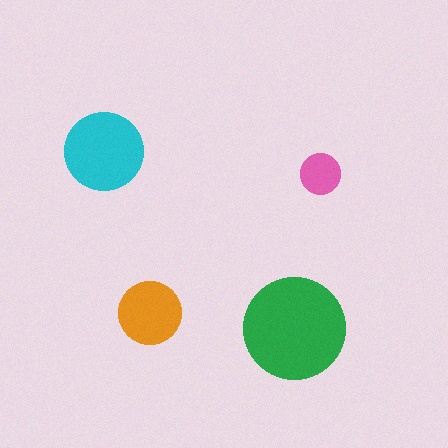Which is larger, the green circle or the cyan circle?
The green one.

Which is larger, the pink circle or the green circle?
The green one.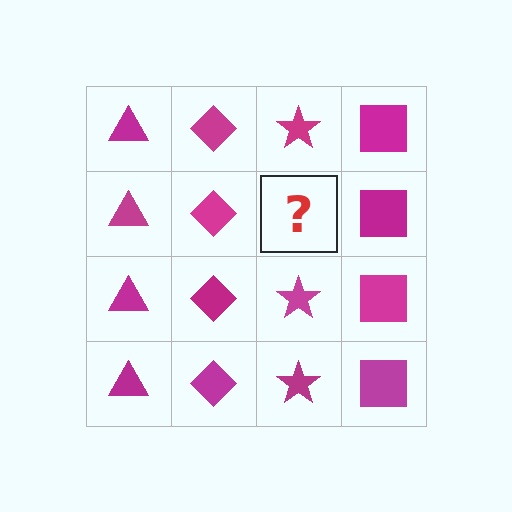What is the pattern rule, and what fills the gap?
The rule is that each column has a consistent shape. The gap should be filled with a magenta star.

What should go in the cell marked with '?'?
The missing cell should contain a magenta star.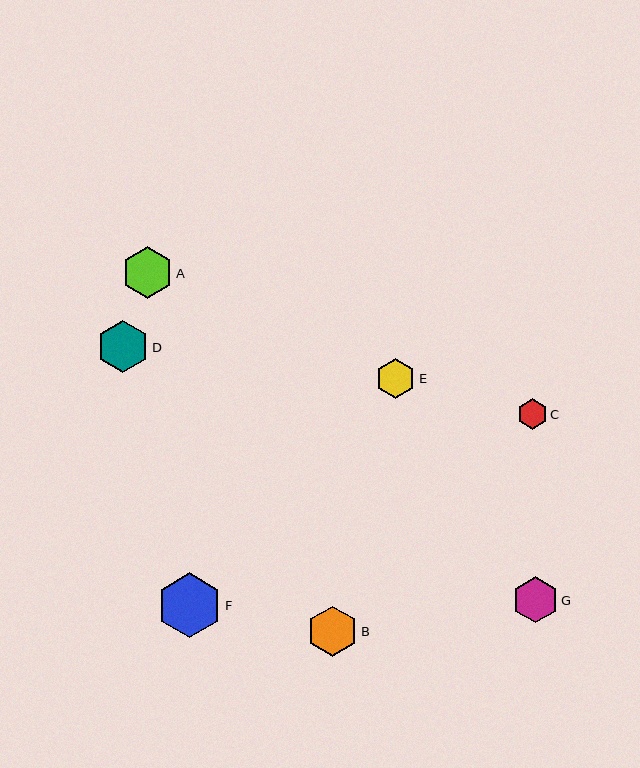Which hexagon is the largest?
Hexagon F is the largest with a size of approximately 65 pixels.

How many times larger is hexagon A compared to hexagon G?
Hexagon A is approximately 1.1 times the size of hexagon G.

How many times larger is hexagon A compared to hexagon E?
Hexagon A is approximately 1.3 times the size of hexagon E.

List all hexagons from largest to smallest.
From largest to smallest: F, D, A, B, G, E, C.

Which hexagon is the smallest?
Hexagon C is the smallest with a size of approximately 30 pixels.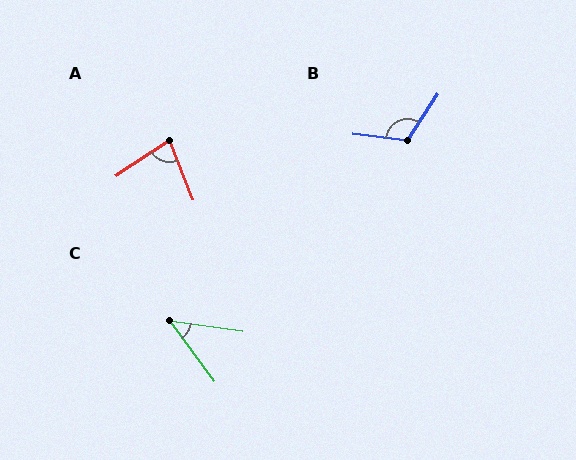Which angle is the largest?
B, at approximately 116 degrees.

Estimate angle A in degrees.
Approximately 79 degrees.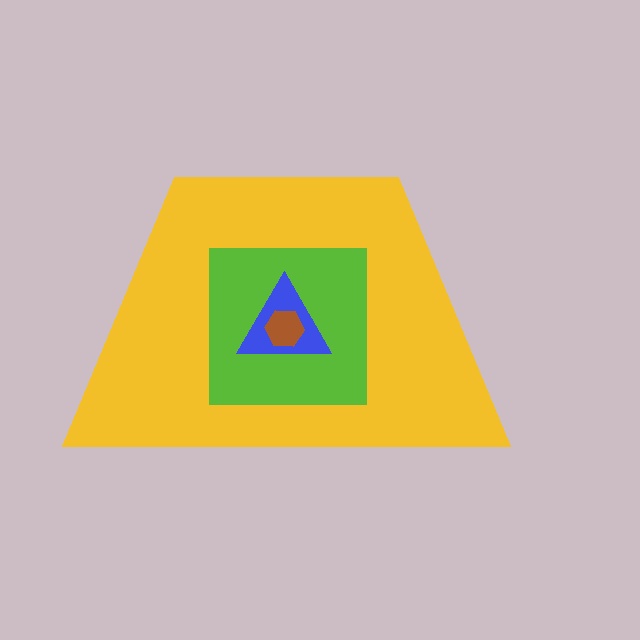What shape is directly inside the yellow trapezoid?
The lime square.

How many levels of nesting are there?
4.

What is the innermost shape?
The brown hexagon.